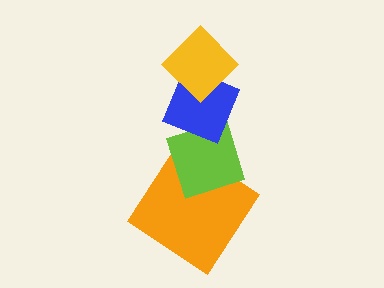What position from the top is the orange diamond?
The orange diamond is 4th from the top.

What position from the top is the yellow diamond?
The yellow diamond is 1st from the top.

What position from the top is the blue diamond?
The blue diamond is 2nd from the top.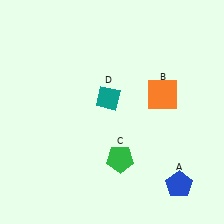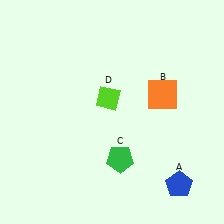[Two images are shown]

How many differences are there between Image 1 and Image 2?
There is 1 difference between the two images.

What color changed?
The diamond (D) changed from teal in Image 1 to lime in Image 2.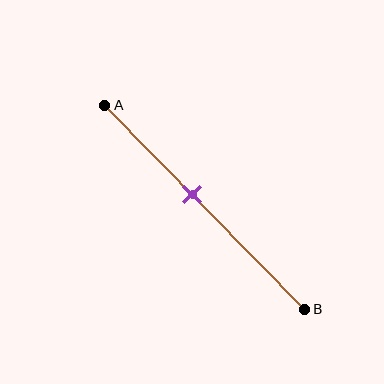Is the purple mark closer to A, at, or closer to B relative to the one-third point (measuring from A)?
The purple mark is closer to point B than the one-third point of segment AB.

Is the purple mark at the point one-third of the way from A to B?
No, the mark is at about 45% from A, not at the 33% one-third point.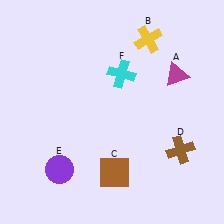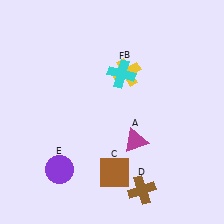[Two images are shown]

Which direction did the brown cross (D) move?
The brown cross (D) moved down.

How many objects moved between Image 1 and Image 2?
3 objects moved between the two images.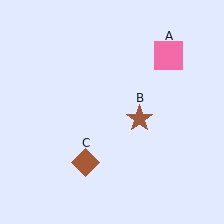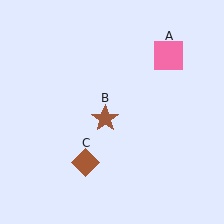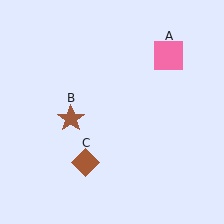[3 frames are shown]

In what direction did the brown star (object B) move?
The brown star (object B) moved left.